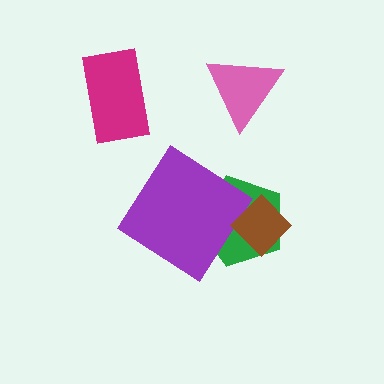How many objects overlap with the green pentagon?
2 objects overlap with the green pentagon.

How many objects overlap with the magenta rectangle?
0 objects overlap with the magenta rectangle.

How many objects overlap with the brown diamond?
1 object overlaps with the brown diamond.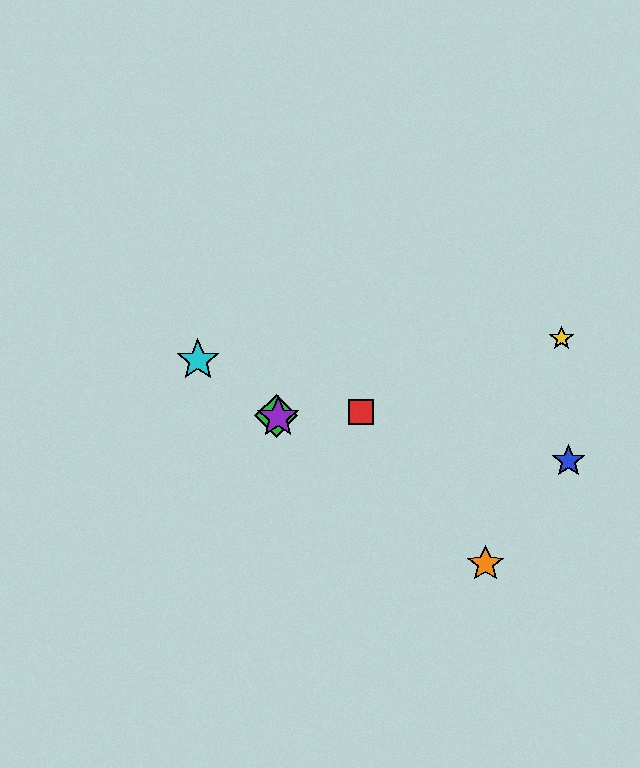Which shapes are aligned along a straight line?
The green diamond, the purple star, the orange star, the cyan star are aligned along a straight line.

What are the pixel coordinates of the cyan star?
The cyan star is at (198, 360).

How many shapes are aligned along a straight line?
4 shapes (the green diamond, the purple star, the orange star, the cyan star) are aligned along a straight line.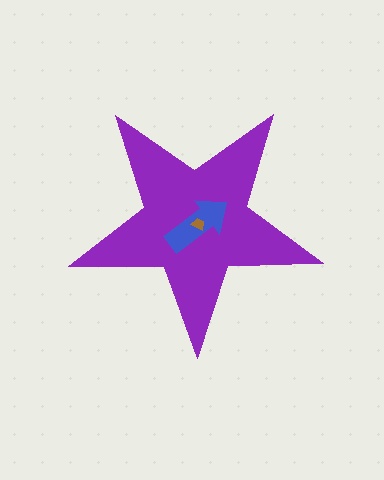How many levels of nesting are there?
3.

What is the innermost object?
The brown trapezoid.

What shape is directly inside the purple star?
The blue arrow.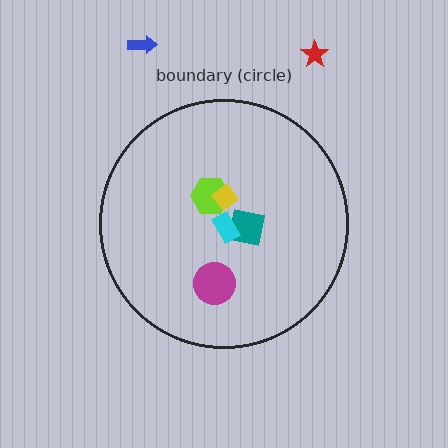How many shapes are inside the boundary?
5 inside, 2 outside.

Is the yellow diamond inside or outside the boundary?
Inside.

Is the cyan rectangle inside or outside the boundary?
Inside.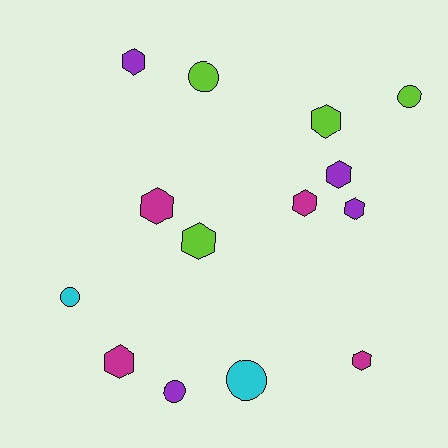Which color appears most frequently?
Magenta, with 4 objects.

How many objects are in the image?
There are 14 objects.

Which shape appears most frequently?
Hexagon, with 9 objects.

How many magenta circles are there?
There are no magenta circles.